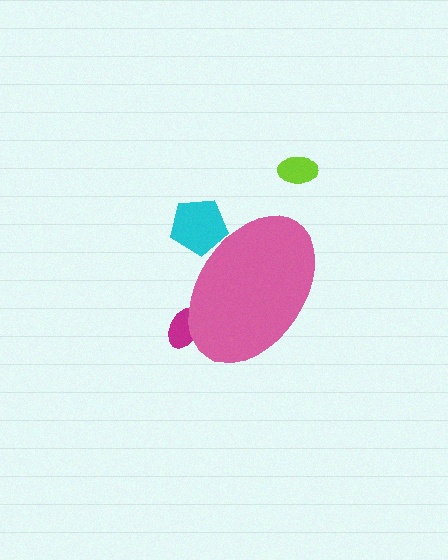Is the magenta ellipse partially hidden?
Yes, the magenta ellipse is partially hidden behind the pink ellipse.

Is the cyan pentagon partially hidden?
Yes, the cyan pentagon is partially hidden behind the pink ellipse.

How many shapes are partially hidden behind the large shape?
2 shapes are partially hidden.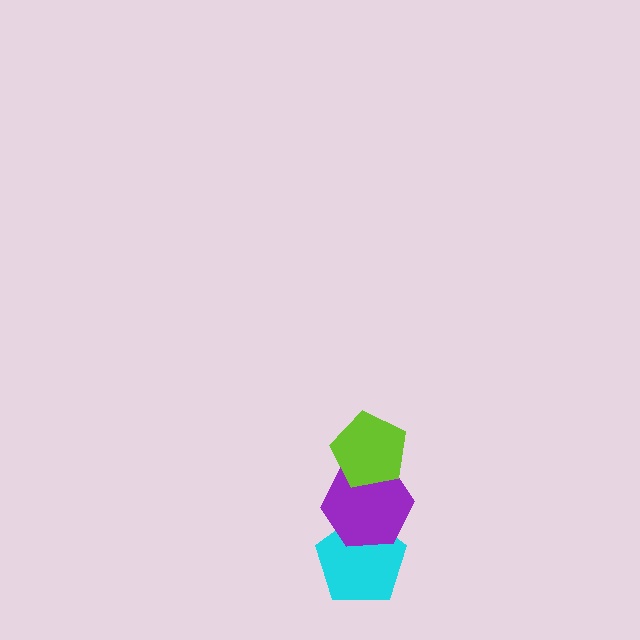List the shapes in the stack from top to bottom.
From top to bottom: the lime pentagon, the purple hexagon, the cyan pentagon.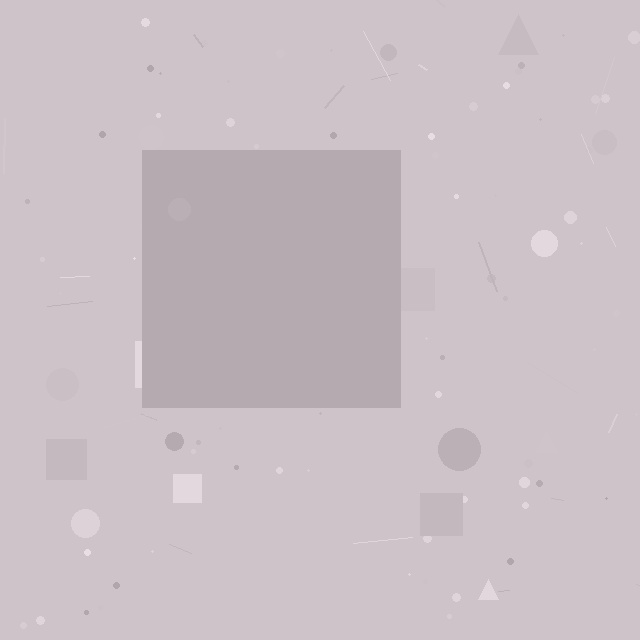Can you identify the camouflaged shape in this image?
The camouflaged shape is a square.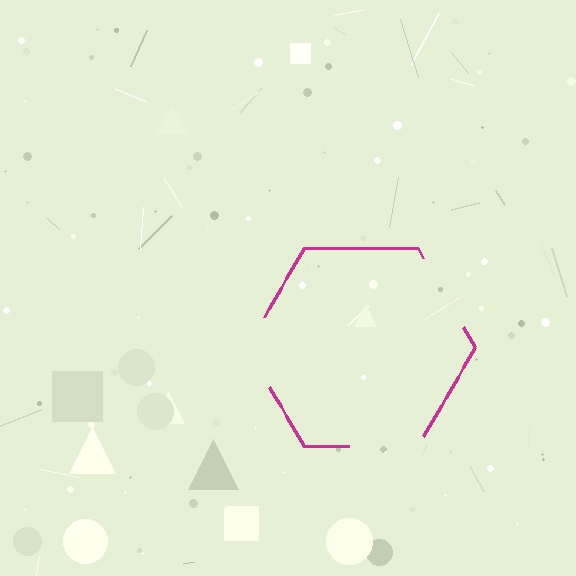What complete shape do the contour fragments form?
The contour fragments form a hexagon.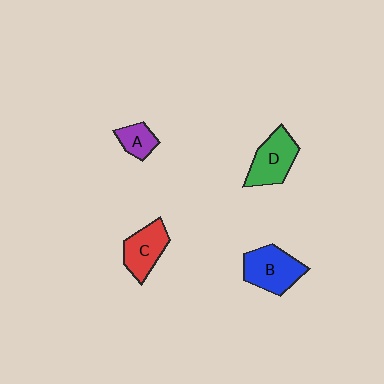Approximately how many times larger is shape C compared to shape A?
Approximately 1.7 times.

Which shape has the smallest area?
Shape A (purple).